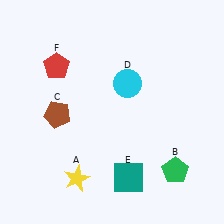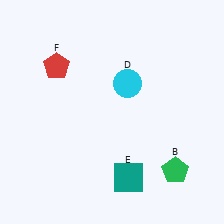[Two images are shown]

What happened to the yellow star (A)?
The yellow star (A) was removed in Image 2. It was in the bottom-left area of Image 1.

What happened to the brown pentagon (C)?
The brown pentagon (C) was removed in Image 2. It was in the bottom-left area of Image 1.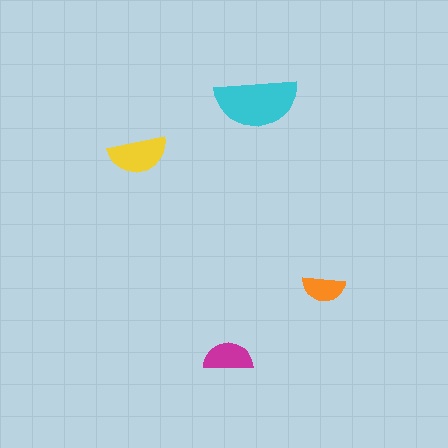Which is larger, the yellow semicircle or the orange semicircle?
The yellow one.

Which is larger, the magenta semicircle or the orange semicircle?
The magenta one.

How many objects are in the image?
There are 4 objects in the image.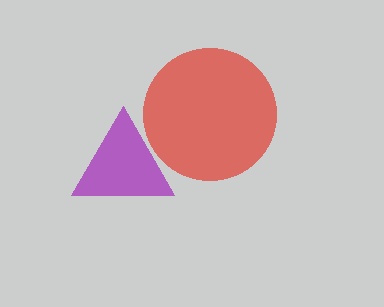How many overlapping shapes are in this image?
There are 2 overlapping shapes in the image.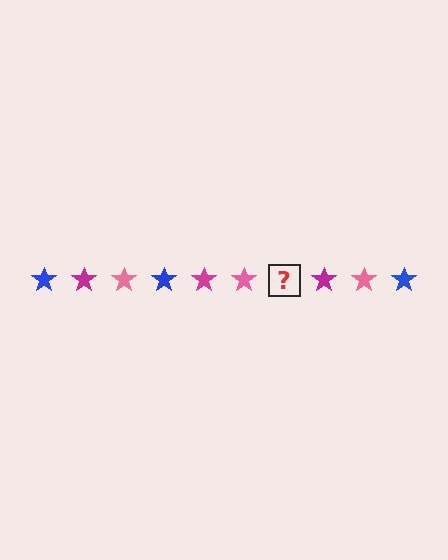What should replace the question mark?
The question mark should be replaced with a blue star.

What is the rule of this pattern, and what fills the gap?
The rule is that the pattern cycles through blue, magenta, pink stars. The gap should be filled with a blue star.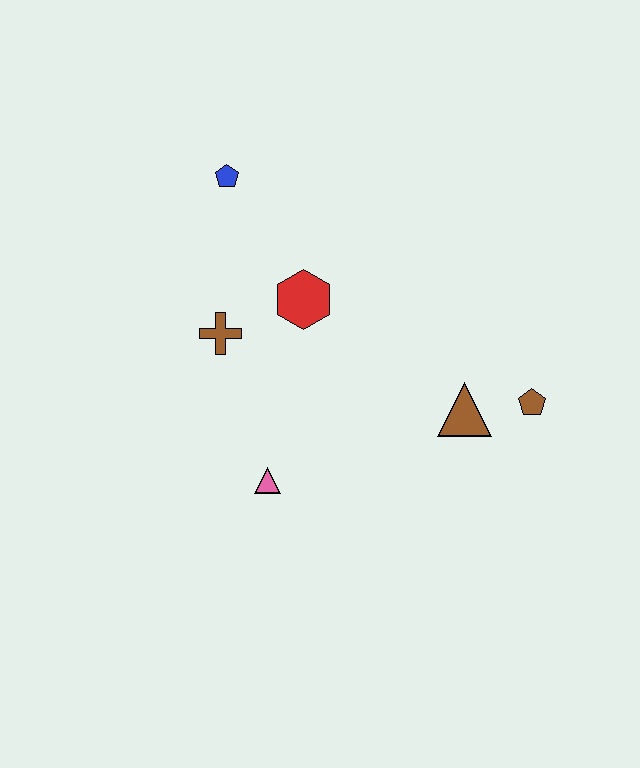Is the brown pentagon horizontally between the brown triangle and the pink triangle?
No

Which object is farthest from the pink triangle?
The blue pentagon is farthest from the pink triangle.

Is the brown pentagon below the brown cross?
Yes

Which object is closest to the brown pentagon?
The brown triangle is closest to the brown pentagon.